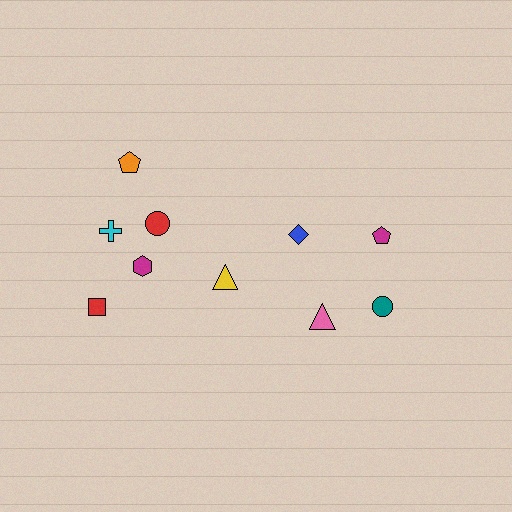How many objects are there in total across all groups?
There are 10 objects.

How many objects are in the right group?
There are 4 objects.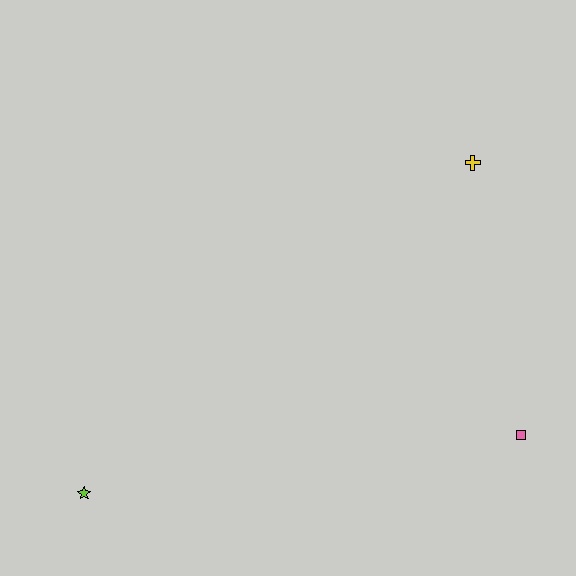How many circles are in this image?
There are no circles.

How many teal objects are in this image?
There are no teal objects.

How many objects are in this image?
There are 3 objects.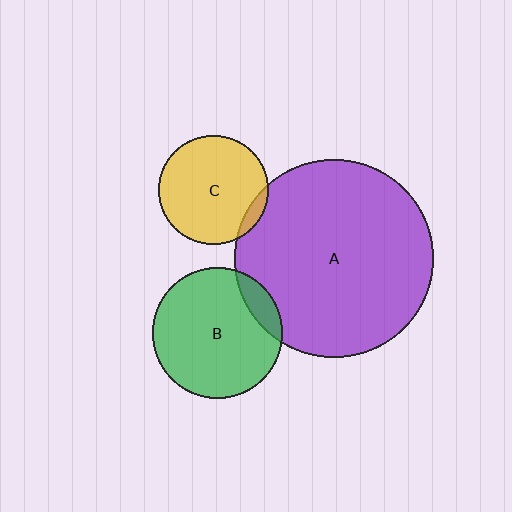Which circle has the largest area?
Circle A (purple).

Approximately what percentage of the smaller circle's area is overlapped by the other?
Approximately 10%.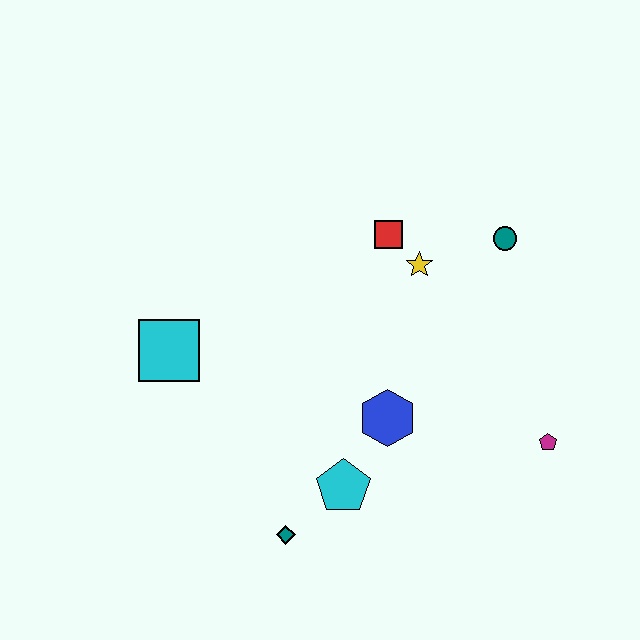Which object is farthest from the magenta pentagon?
The cyan square is farthest from the magenta pentagon.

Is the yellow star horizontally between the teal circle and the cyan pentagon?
Yes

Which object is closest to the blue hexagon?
The cyan pentagon is closest to the blue hexagon.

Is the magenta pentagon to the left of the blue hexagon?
No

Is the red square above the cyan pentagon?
Yes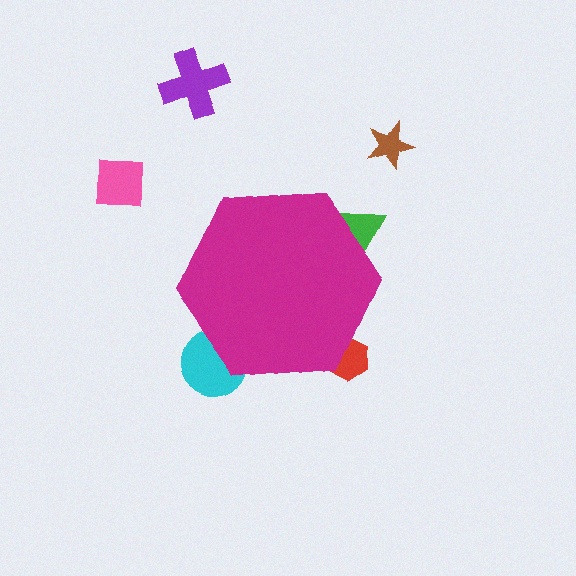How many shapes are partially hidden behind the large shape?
3 shapes are partially hidden.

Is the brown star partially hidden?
No, the brown star is fully visible.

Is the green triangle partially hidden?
Yes, the green triangle is partially hidden behind the magenta hexagon.